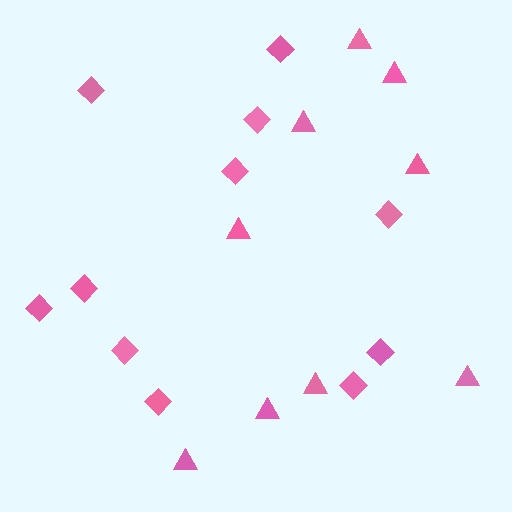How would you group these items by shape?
There are 2 groups: one group of triangles (9) and one group of diamonds (11).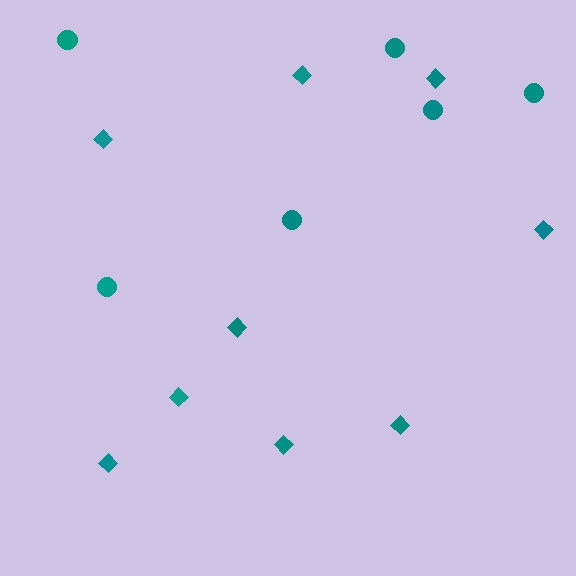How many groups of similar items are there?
There are 2 groups: one group of diamonds (9) and one group of circles (6).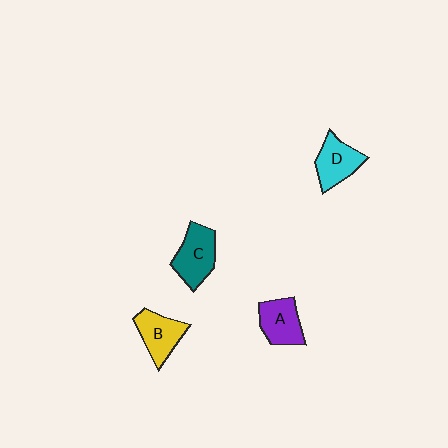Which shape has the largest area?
Shape C (teal).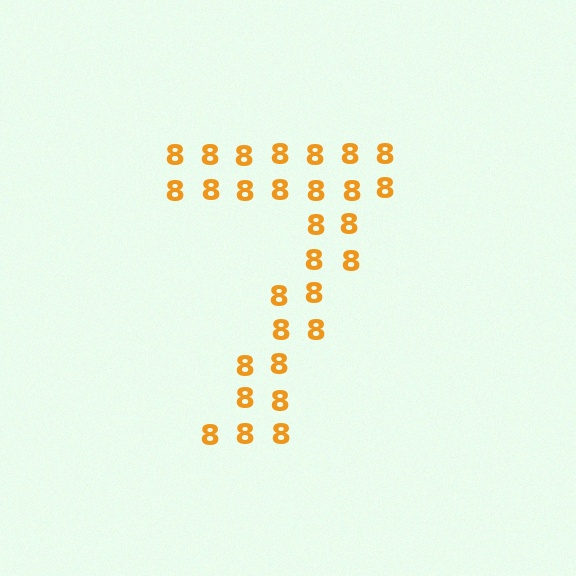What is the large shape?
The large shape is the digit 7.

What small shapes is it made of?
It is made of small digit 8's.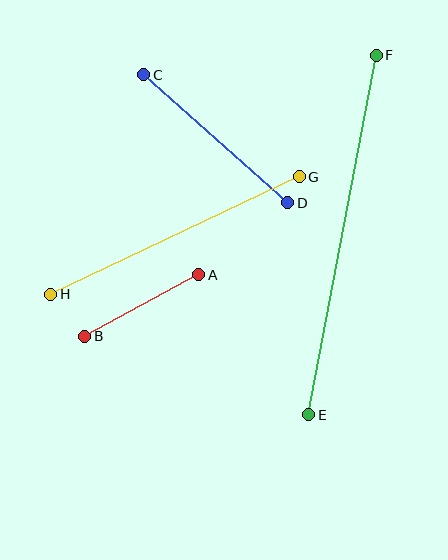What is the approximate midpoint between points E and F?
The midpoint is at approximately (342, 235) pixels.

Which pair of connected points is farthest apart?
Points E and F are farthest apart.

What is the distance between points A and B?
The distance is approximately 130 pixels.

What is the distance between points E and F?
The distance is approximately 366 pixels.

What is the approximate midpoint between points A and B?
The midpoint is at approximately (142, 306) pixels.